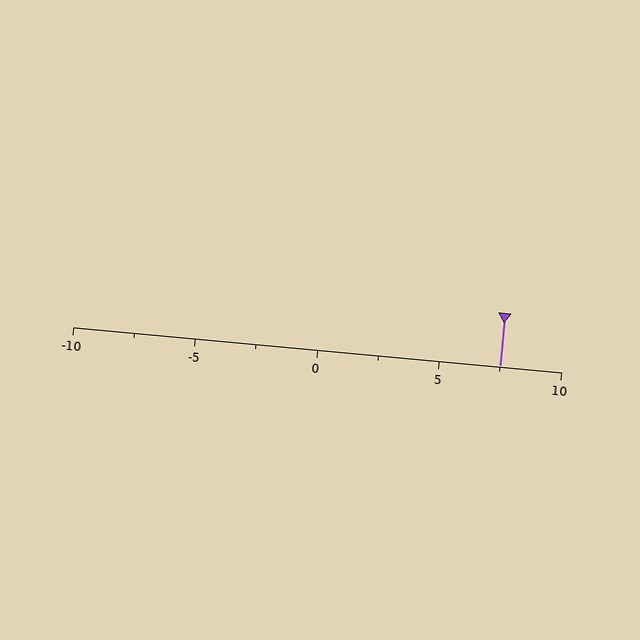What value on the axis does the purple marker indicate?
The marker indicates approximately 7.5.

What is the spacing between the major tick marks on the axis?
The major ticks are spaced 5 apart.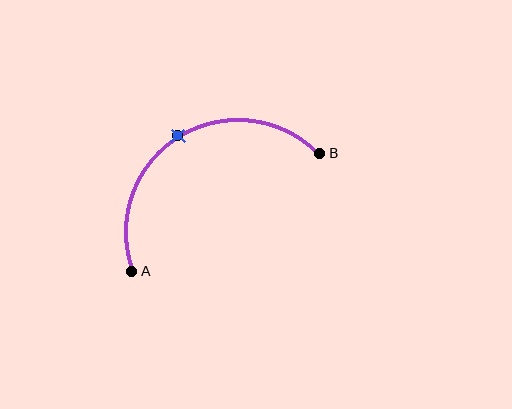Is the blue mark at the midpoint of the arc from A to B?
Yes. The blue mark lies on the arc at equal arc-length from both A and B — it is the arc midpoint.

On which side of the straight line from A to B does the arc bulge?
The arc bulges above the straight line connecting A and B.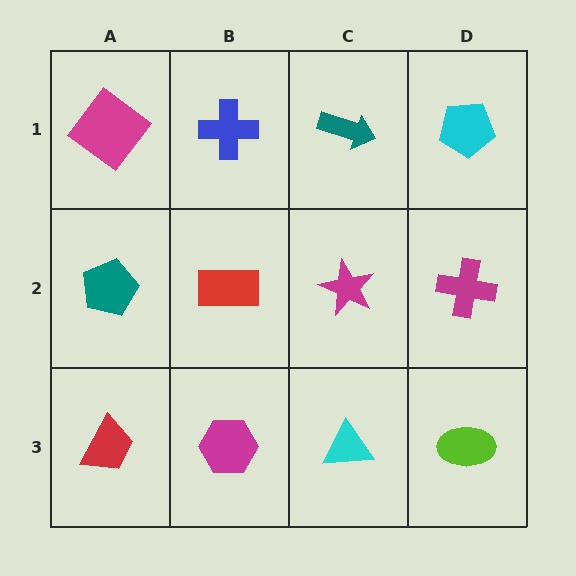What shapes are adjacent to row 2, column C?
A teal arrow (row 1, column C), a cyan triangle (row 3, column C), a red rectangle (row 2, column B), a magenta cross (row 2, column D).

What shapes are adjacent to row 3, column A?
A teal pentagon (row 2, column A), a magenta hexagon (row 3, column B).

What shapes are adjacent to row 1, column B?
A red rectangle (row 2, column B), a magenta diamond (row 1, column A), a teal arrow (row 1, column C).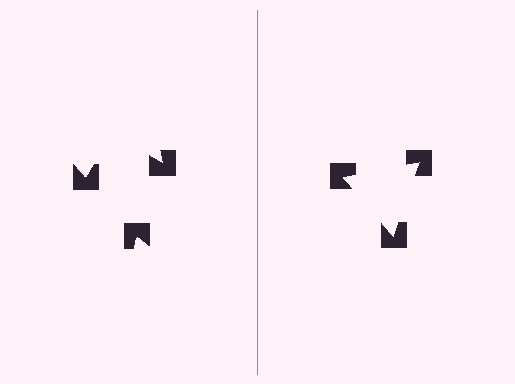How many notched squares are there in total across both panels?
6 — 3 on each side.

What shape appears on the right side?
An illusory triangle.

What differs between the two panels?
The notched squares are positioned identically on both sides; only the wedge orientations differ. On the right they align to a triangle; on the left they are misaligned.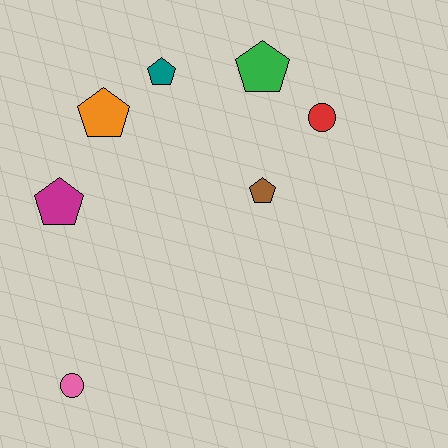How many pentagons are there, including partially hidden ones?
There are 5 pentagons.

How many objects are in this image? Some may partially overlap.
There are 7 objects.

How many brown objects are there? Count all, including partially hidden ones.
There is 1 brown object.